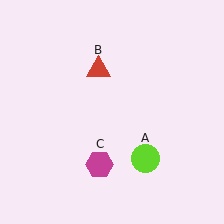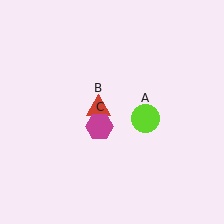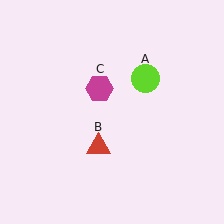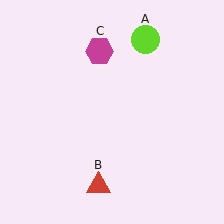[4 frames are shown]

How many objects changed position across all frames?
3 objects changed position: lime circle (object A), red triangle (object B), magenta hexagon (object C).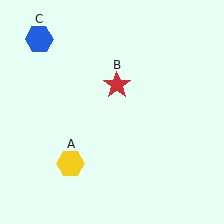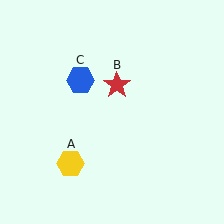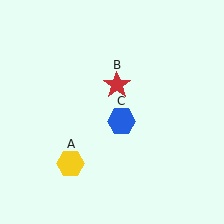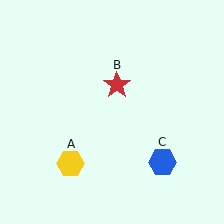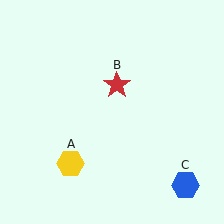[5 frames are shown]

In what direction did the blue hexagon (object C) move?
The blue hexagon (object C) moved down and to the right.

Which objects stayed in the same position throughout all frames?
Yellow hexagon (object A) and red star (object B) remained stationary.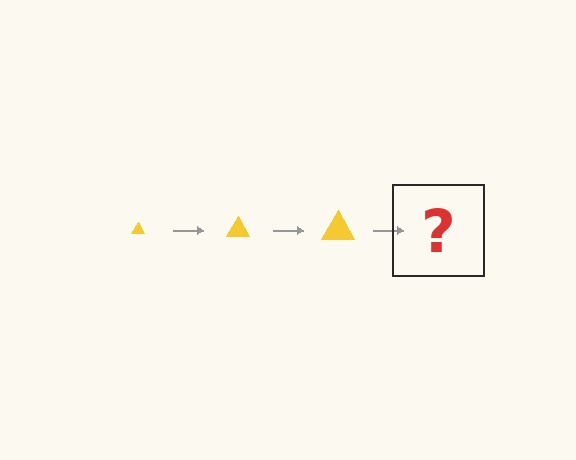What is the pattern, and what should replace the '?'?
The pattern is that the triangle gets progressively larger each step. The '?' should be a yellow triangle, larger than the previous one.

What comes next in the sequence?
The next element should be a yellow triangle, larger than the previous one.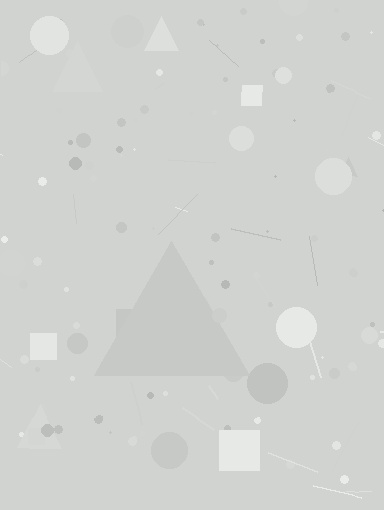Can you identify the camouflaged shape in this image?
The camouflaged shape is a triangle.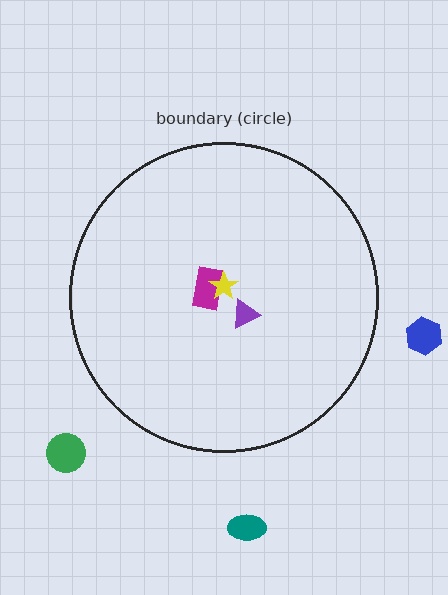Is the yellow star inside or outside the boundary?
Inside.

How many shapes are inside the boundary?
3 inside, 3 outside.